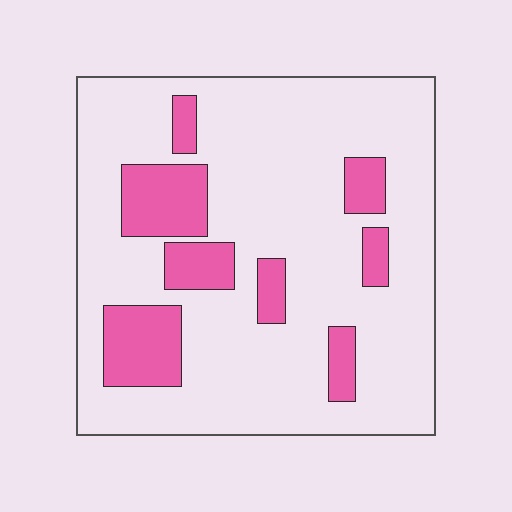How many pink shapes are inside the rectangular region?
8.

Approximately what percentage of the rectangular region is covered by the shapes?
Approximately 20%.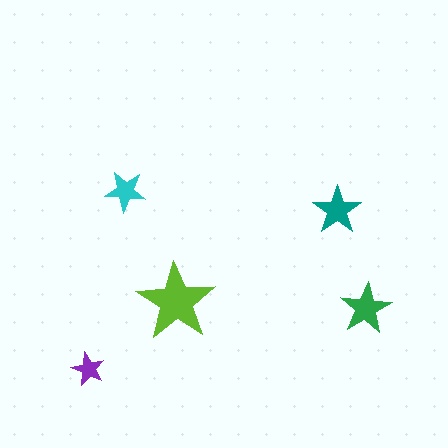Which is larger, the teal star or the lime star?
The lime one.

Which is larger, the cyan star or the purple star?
The cyan one.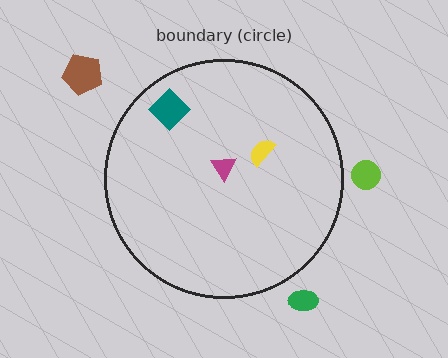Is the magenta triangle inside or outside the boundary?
Inside.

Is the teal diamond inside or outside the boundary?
Inside.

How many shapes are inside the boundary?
3 inside, 3 outside.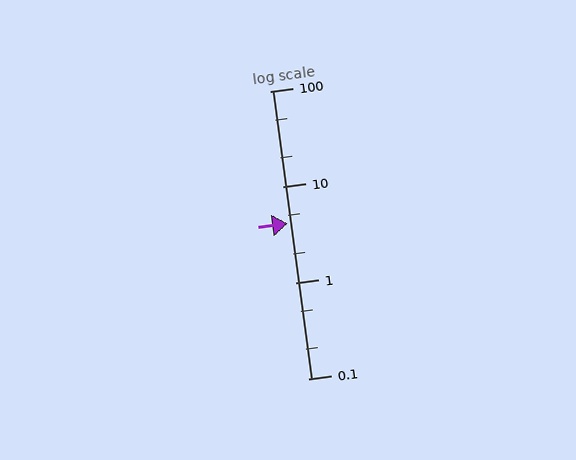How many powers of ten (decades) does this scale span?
The scale spans 3 decades, from 0.1 to 100.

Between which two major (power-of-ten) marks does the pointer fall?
The pointer is between 1 and 10.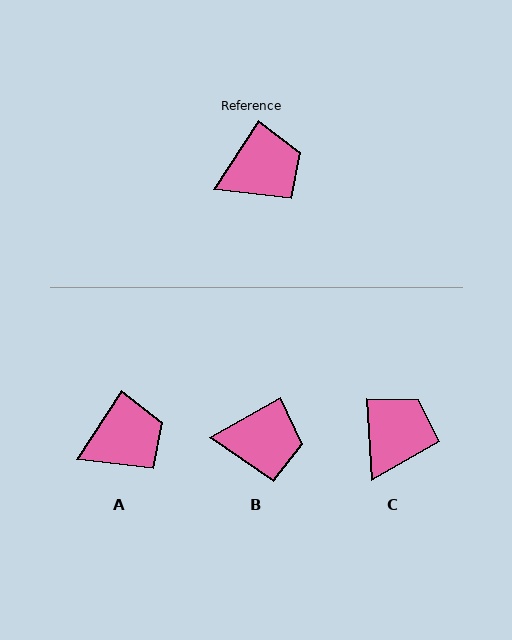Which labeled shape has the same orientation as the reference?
A.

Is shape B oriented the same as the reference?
No, it is off by about 27 degrees.